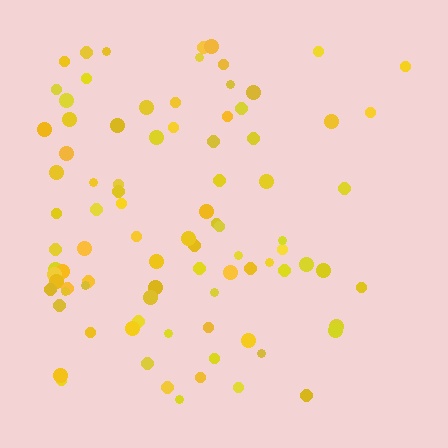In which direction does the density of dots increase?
From right to left, with the left side densest.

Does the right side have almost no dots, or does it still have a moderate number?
Still a moderate number, just noticeably fewer than the left.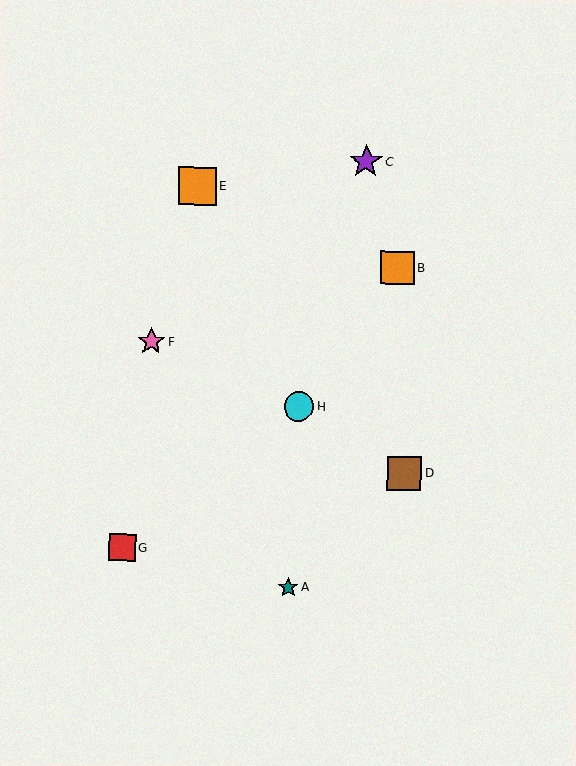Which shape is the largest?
The orange square (labeled E) is the largest.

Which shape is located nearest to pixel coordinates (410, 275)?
The orange square (labeled B) at (397, 267) is nearest to that location.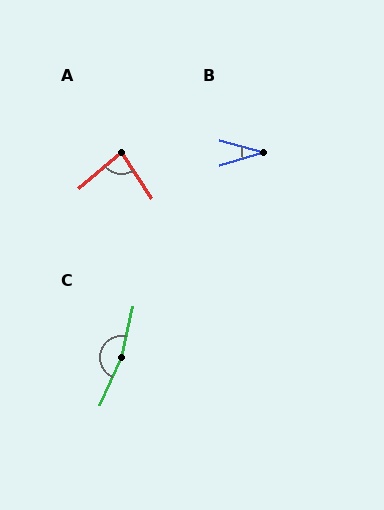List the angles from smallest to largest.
B (32°), A (83°), C (169°).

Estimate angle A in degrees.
Approximately 83 degrees.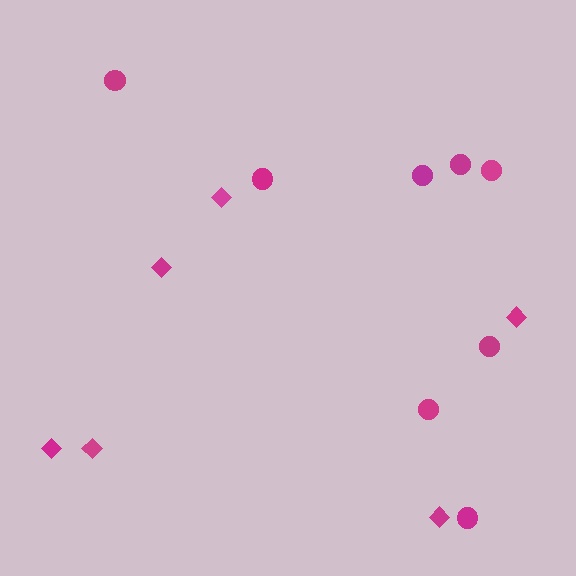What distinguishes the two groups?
There are 2 groups: one group of diamonds (6) and one group of circles (8).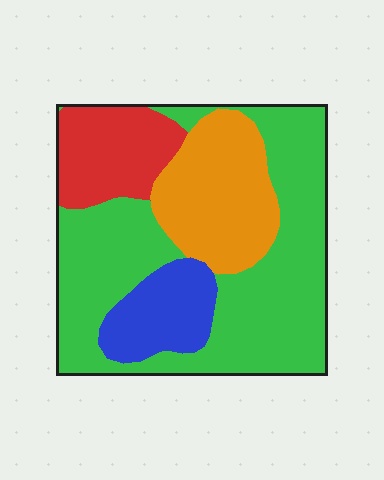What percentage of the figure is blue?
Blue takes up about one eighth (1/8) of the figure.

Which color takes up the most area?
Green, at roughly 55%.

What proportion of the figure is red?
Red covers 15% of the figure.